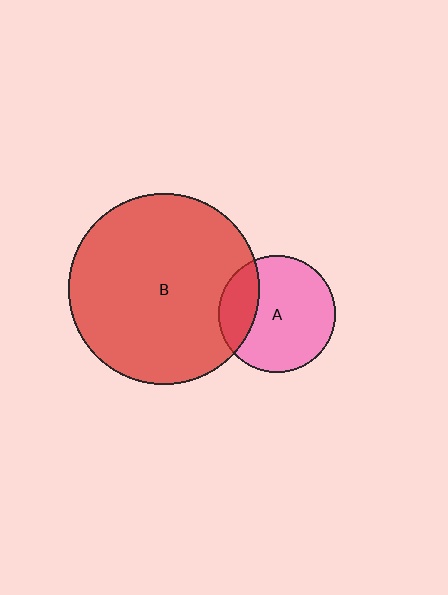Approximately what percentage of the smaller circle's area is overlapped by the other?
Approximately 25%.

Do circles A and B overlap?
Yes.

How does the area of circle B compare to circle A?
Approximately 2.6 times.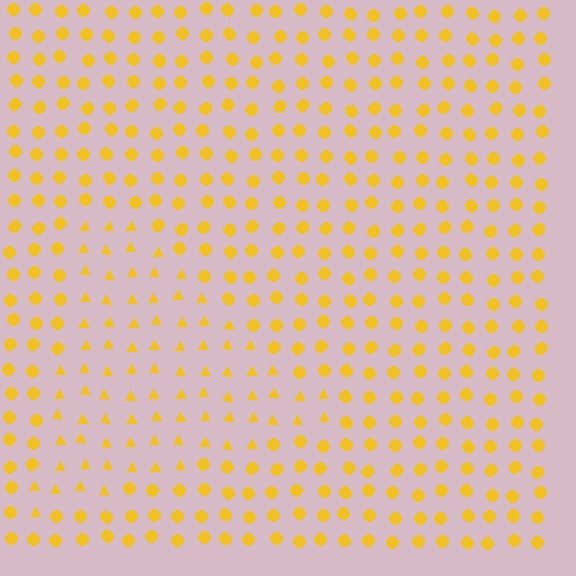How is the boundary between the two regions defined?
The boundary is defined by a change in element shape: triangles inside vs. circles outside. All elements share the same color and spacing.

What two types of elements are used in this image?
The image uses triangles inside the triangle region and circles outside it.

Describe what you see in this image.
The image is filled with small yellow elements arranged in a uniform grid. A triangle-shaped region contains triangles, while the surrounding area contains circles. The boundary is defined purely by the change in element shape.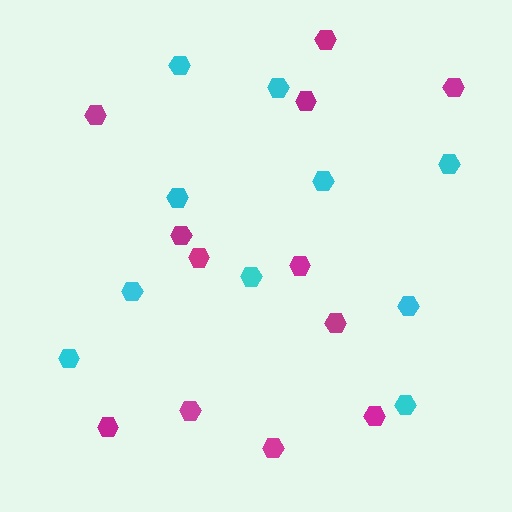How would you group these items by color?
There are 2 groups: one group of magenta hexagons (12) and one group of cyan hexagons (10).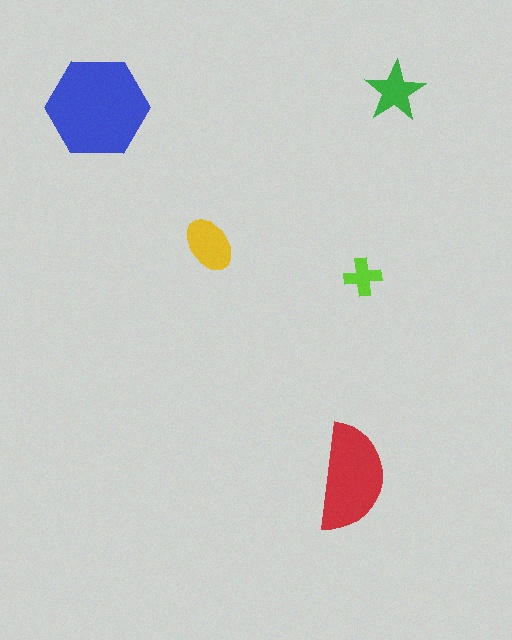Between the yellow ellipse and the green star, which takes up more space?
The yellow ellipse.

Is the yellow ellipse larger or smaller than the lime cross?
Larger.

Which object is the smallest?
The lime cross.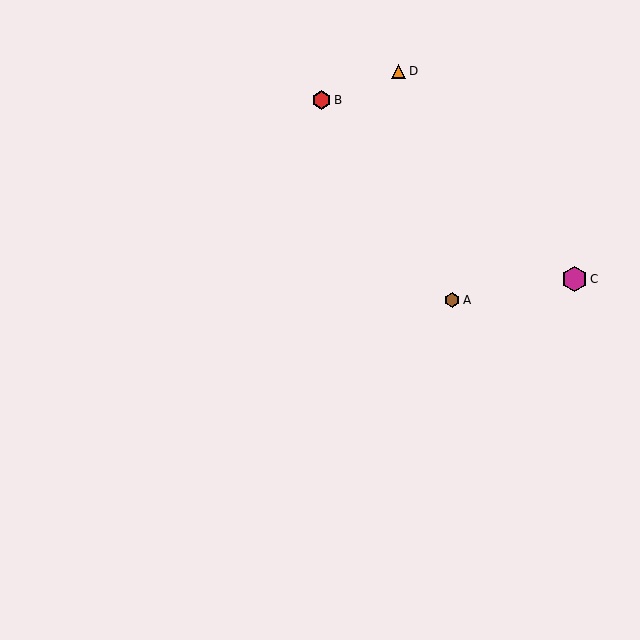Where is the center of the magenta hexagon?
The center of the magenta hexagon is at (575, 279).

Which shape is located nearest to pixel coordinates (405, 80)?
The orange triangle (labeled D) at (399, 71) is nearest to that location.